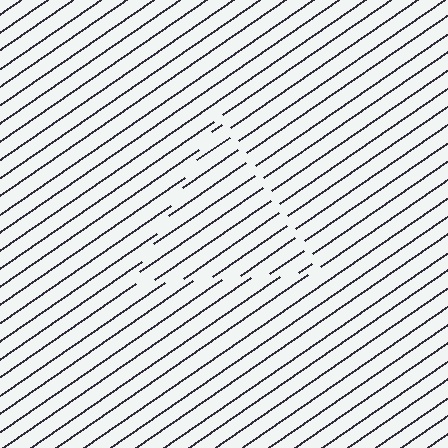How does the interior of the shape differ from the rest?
The interior of the shape contains the same grating, shifted by half a period — the contour is defined by the phase discontinuity where line-ends from the inner and outer gratings abut.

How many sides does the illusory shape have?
3 sides — the line-ends trace a triangle.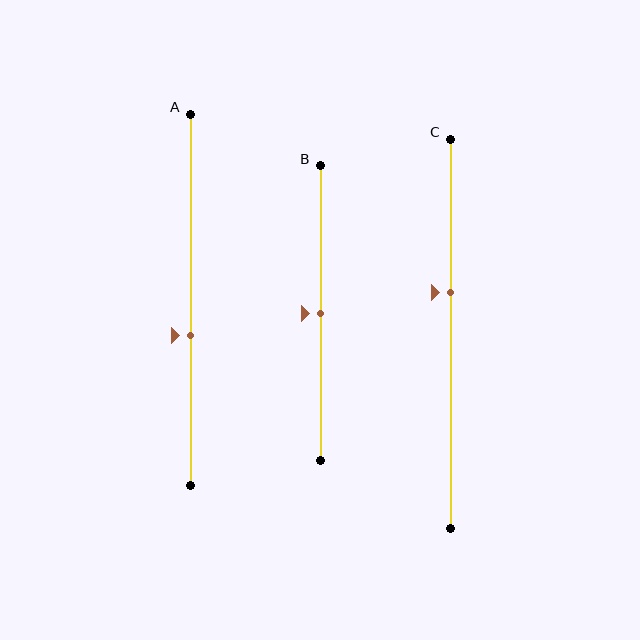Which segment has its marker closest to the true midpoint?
Segment B has its marker closest to the true midpoint.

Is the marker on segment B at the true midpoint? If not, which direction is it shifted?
Yes, the marker on segment B is at the true midpoint.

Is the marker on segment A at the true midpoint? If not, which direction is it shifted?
No, the marker on segment A is shifted downward by about 10% of the segment length.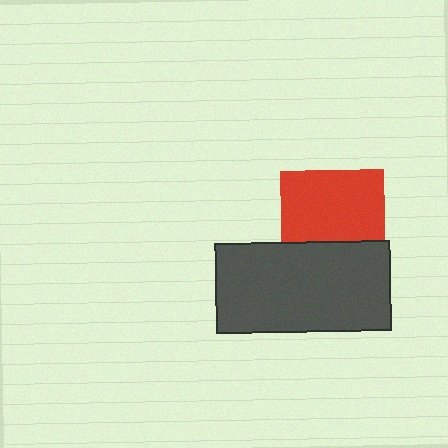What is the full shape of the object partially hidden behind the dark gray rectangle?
The partially hidden object is a red square.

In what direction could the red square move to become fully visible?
The red square could move up. That would shift it out from behind the dark gray rectangle entirely.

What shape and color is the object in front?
The object in front is a dark gray rectangle.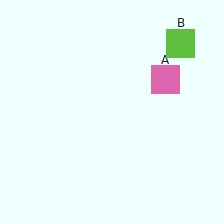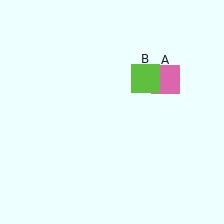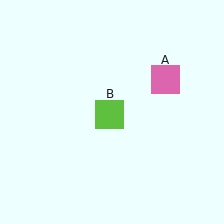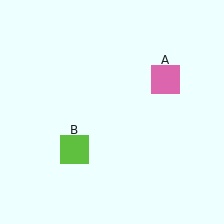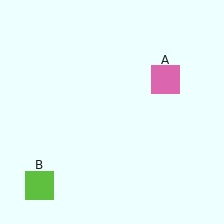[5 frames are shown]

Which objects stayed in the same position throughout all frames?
Pink square (object A) remained stationary.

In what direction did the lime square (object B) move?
The lime square (object B) moved down and to the left.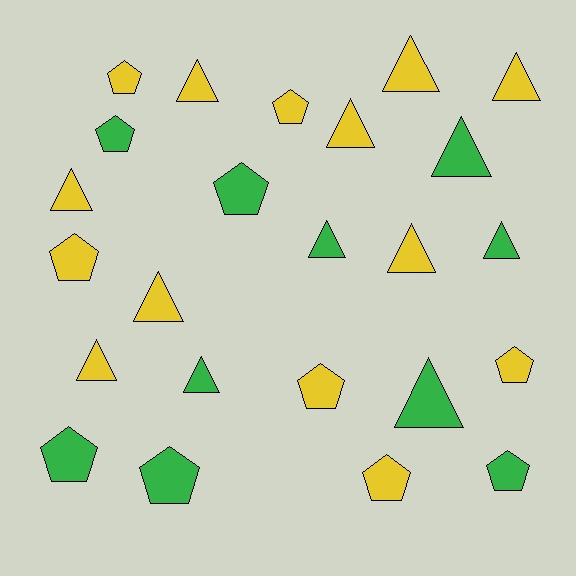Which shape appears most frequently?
Triangle, with 13 objects.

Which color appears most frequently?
Yellow, with 14 objects.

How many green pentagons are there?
There are 5 green pentagons.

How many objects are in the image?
There are 24 objects.